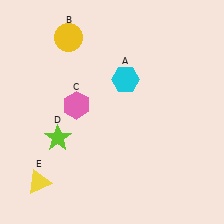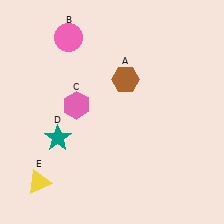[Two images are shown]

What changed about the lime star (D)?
In Image 1, D is lime. In Image 2, it changed to teal.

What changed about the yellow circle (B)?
In Image 1, B is yellow. In Image 2, it changed to pink.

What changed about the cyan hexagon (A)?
In Image 1, A is cyan. In Image 2, it changed to brown.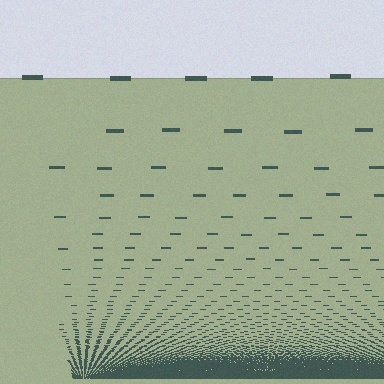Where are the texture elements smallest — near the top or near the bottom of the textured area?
Near the bottom.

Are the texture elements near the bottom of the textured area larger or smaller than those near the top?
Smaller. The gradient is inverted — elements near the bottom are smaller and denser.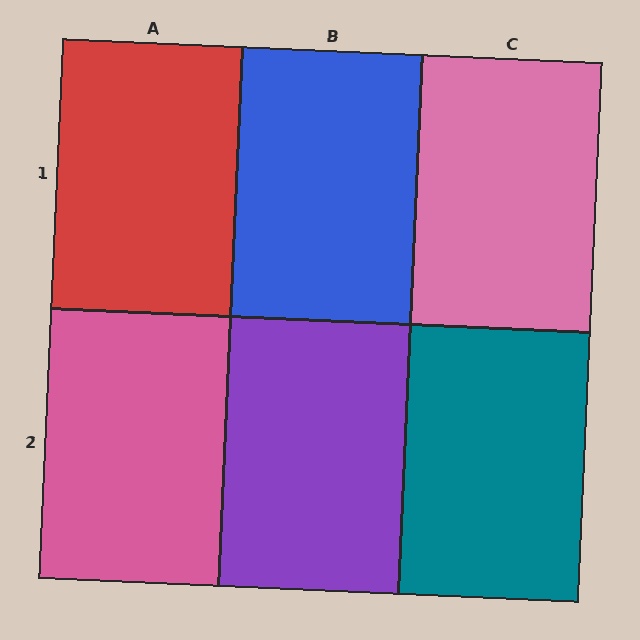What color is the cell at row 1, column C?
Pink.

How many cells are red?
1 cell is red.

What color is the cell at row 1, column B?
Blue.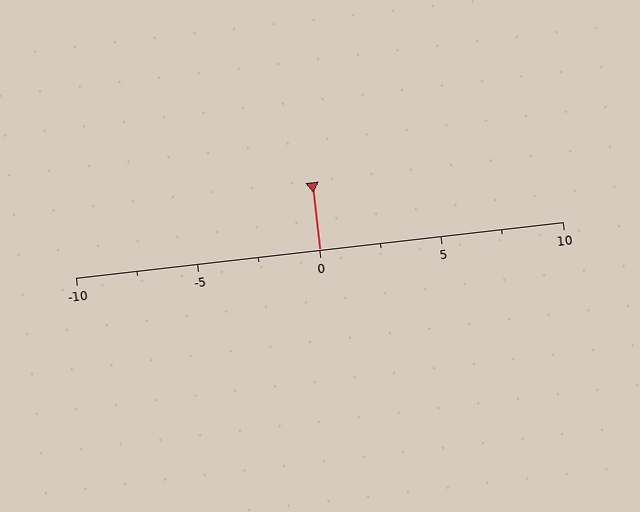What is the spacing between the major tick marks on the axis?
The major ticks are spaced 5 apart.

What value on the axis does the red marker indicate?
The marker indicates approximately 0.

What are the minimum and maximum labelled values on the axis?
The axis runs from -10 to 10.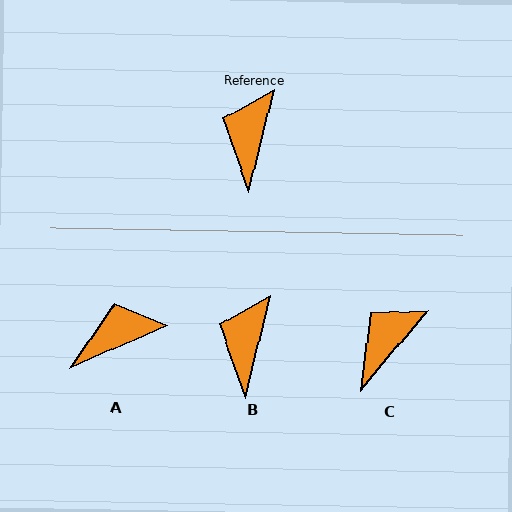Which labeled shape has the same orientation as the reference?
B.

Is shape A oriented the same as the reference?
No, it is off by about 53 degrees.